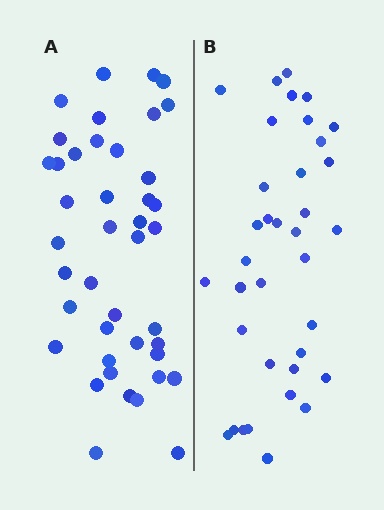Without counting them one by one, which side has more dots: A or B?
Region A (the left region) has more dots.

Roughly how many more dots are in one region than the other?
Region A has about 6 more dots than region B.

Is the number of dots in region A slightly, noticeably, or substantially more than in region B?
Region A has only slightly more — the two regions are fairly close. The ratio is roughly 1.2 to 1.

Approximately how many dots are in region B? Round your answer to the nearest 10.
About 40 dots. (The exact count is 36, which rounds to 40.)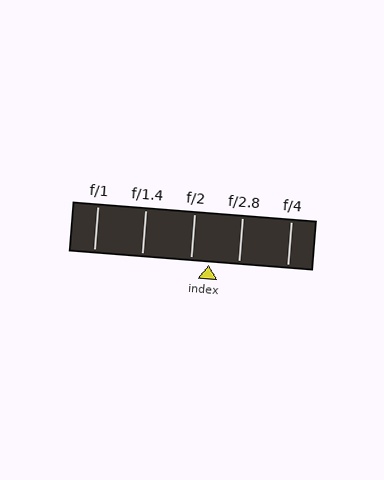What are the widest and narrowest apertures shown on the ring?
The widest aperture shown is f/1 and the narrowest is f/4.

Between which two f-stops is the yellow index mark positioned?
The index mark is between f/2 and f/2.8.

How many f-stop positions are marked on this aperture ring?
There are 5 f-stop positions marked.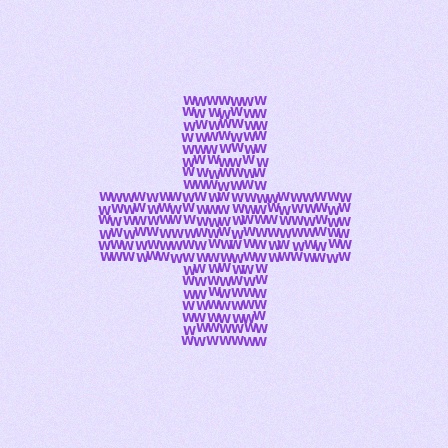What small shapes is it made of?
It is made of small letter W's.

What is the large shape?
The large shape is a cross.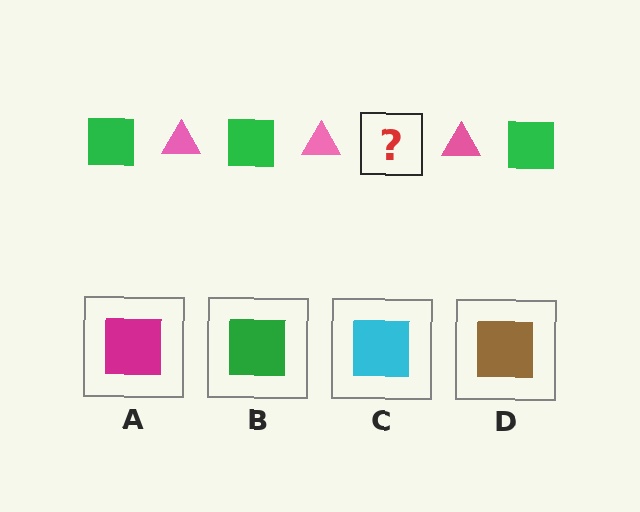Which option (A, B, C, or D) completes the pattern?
B.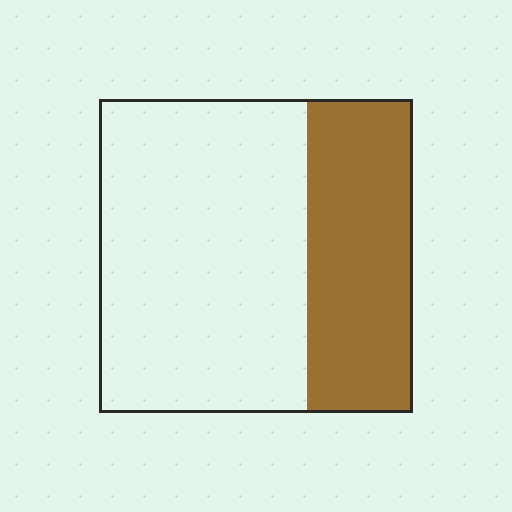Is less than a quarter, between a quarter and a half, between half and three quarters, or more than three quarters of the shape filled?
Between a quarter and a half.